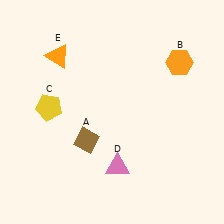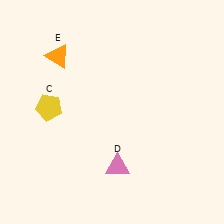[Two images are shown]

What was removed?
The brown diamond (A), the orange hexagon (B) were removed in Image 2.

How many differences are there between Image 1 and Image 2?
There are 2 differences between the two images.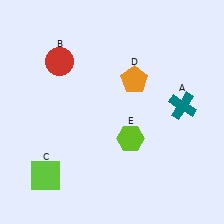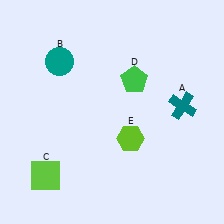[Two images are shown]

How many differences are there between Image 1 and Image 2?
There are 2 differences between the two images.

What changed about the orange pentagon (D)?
In Image 1, D is orange. In Image 2, it changed to green.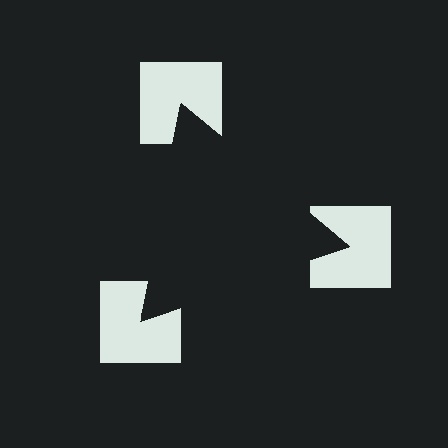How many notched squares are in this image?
There are 3 — one at each vertex of the illusory triangle.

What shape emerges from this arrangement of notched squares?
An illusory triangle — its edges are inferred from the aligned wedge cuts in the notched squares, not physically drawn.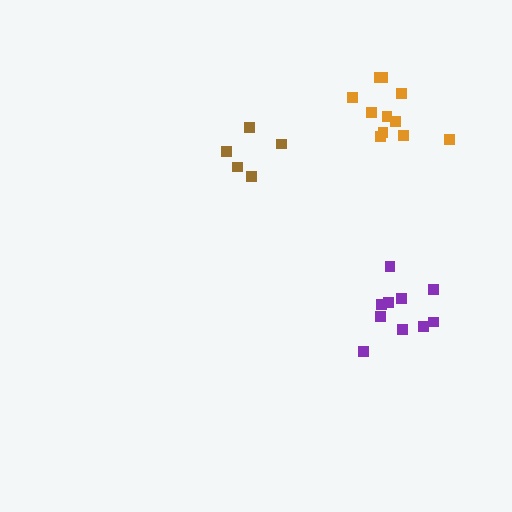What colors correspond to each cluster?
The clusters are colored: brown, purple, orange.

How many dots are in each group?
Group 1: 5 dots, Group 2: 10 dots, Group 3: 11 dots (26 total).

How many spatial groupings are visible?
There are 3 spatial groupings.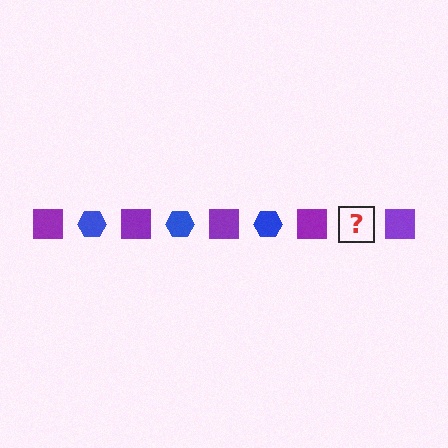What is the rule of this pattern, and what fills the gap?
The rule is that the pattern alternates between purple square and blue hexagon. The gap should be filled with a blue hexagon.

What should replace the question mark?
The question mark should be replaced with a blue hexagon.